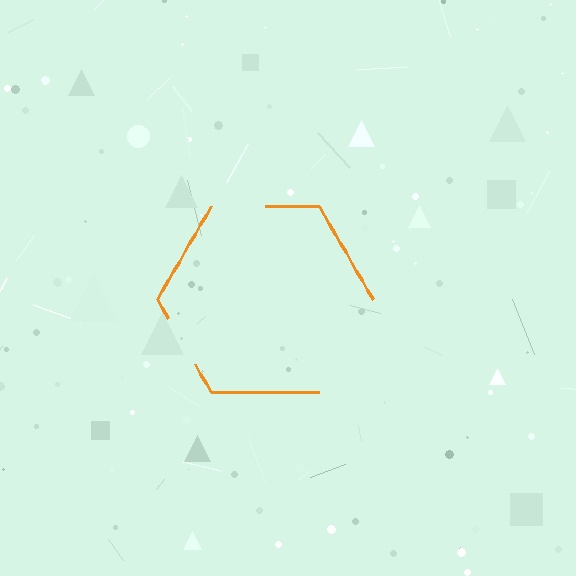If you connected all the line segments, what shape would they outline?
They would outline a hexagon.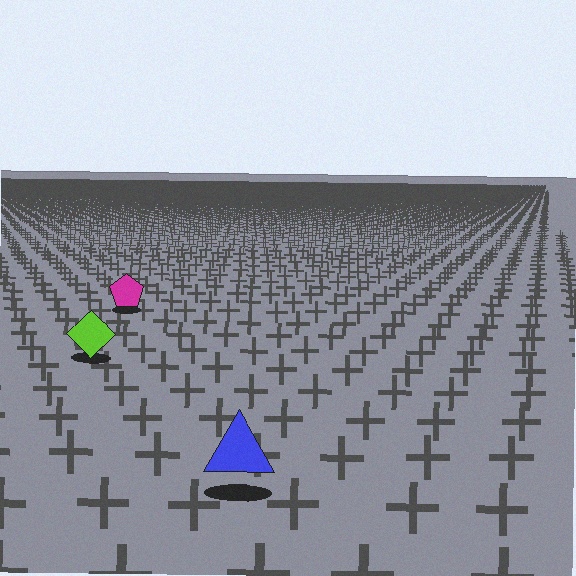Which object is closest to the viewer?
The blue triangle is closest. The texture marks near it are larger and more spread out.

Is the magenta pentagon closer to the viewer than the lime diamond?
No. The lime diamond is closer — you can tell from the texture gradient: the ground texture is coarser near it.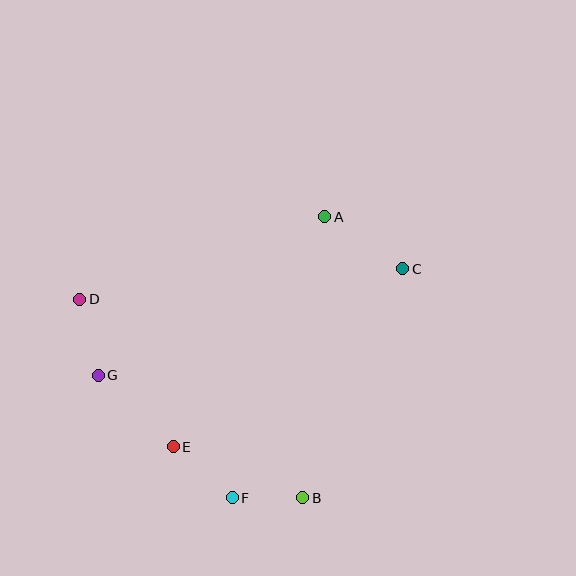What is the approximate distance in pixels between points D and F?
The distance between D and F is approximately 251 pixels.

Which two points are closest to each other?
Points B and F are closest to each other.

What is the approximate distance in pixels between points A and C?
The distance between A and C is approximately 94 pixels.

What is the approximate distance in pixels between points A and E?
The distance between A and E is approximately 275 pixels.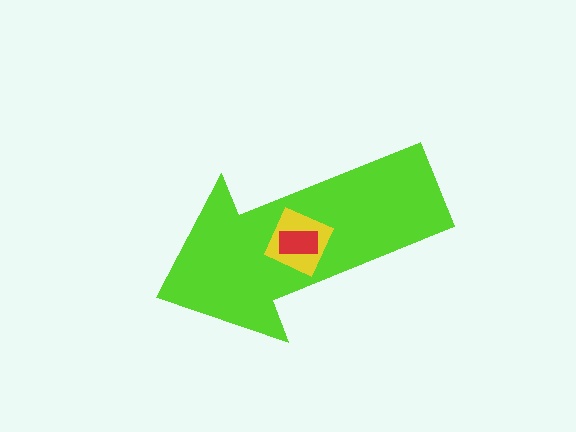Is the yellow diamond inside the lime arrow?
Yes.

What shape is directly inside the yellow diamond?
The red rectangle.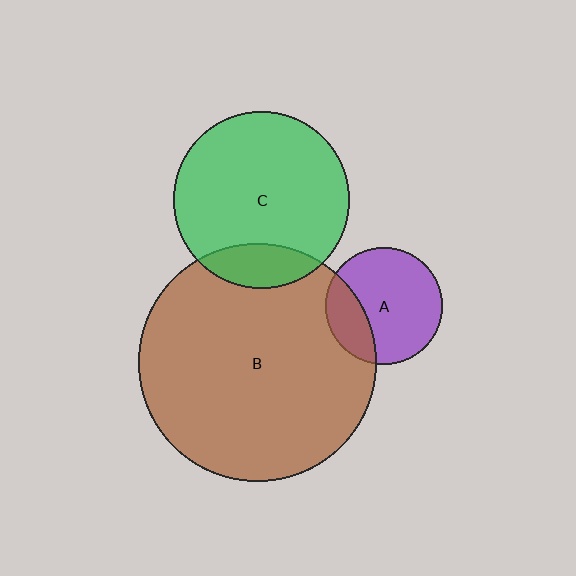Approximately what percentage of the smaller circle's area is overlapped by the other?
Approximately 25%.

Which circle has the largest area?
Circle B (brown).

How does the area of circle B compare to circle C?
Approximately 1.8 times.